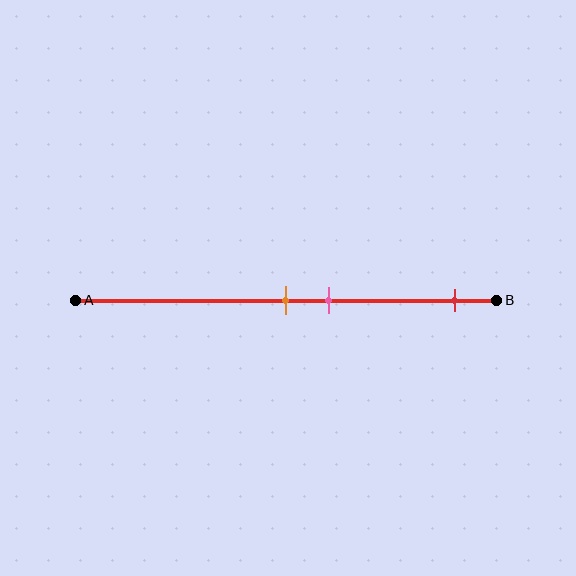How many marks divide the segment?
There are 3 marks dividing the segment.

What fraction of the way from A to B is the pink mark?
The pink mark is approximately 60% (0.6) of the way from A to B.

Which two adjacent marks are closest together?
The orange and pink marks are the closest adjacent pair.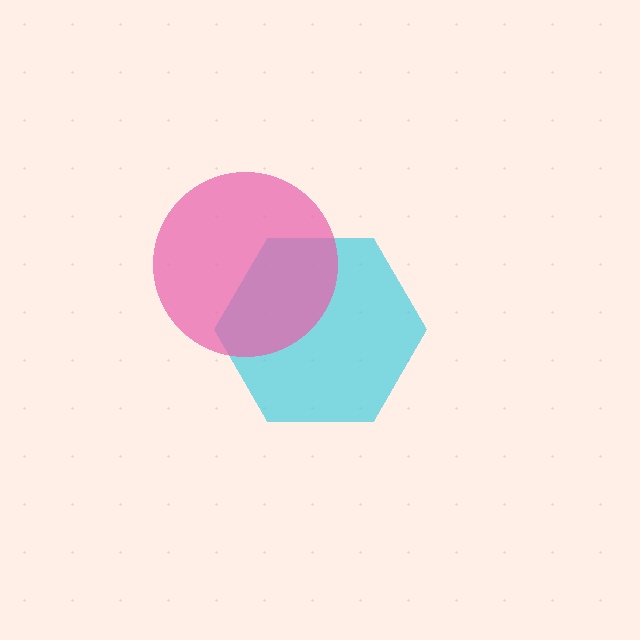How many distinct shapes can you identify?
There are 2 distinct shapes: a cyan hexagon, a pink circle.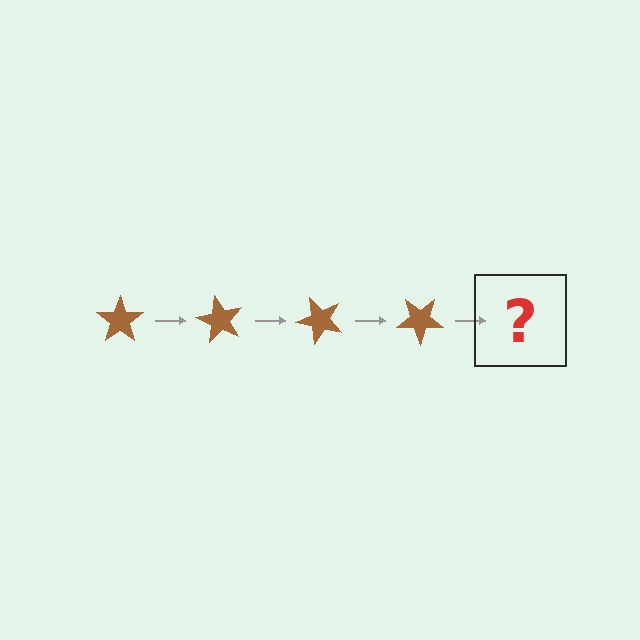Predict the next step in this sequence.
The next step is a brown star rotated 240 degrees.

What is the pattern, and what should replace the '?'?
The pattern is that the star rotates 60 degrees each step. The '?' should be a brown star rotated 240 degrees.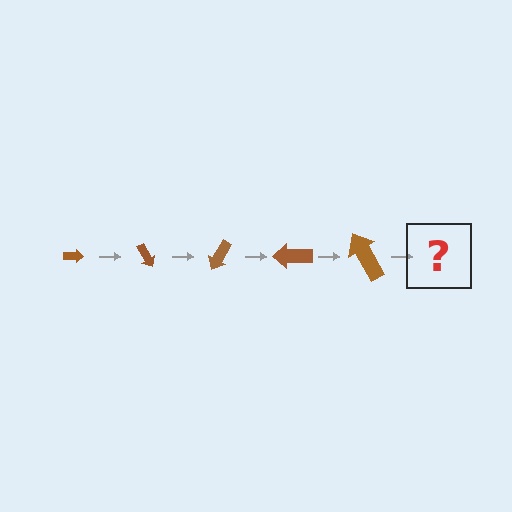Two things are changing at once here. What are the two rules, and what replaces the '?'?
The two rules are that the arrow grows larger each step and it rotates 60 degrees each step. The '?' should be an arrow, larger than the previous one and rotated 300 degrees from the start.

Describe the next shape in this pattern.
It should be an arrow, larger than the previous one and rotated 300 degrees from the start.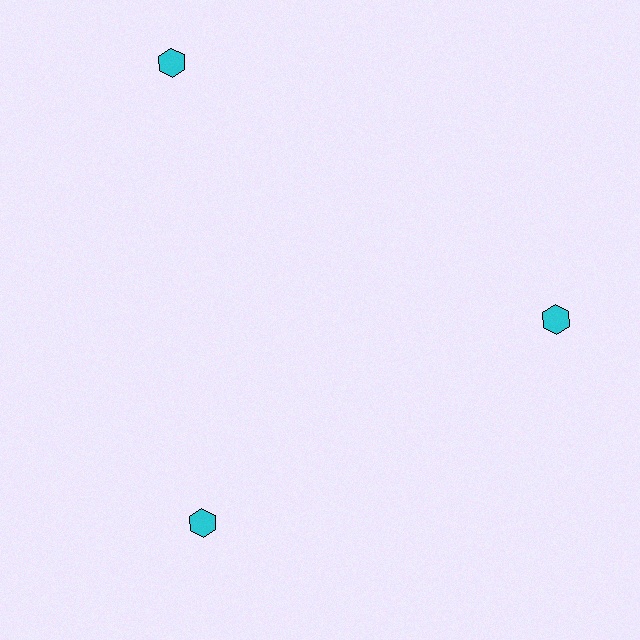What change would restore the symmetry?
The symmetry would be restored by moving it inward, back onto the ring so that all 3 hexagons sit at equal angles and equal distance from the center.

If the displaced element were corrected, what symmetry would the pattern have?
It would have 3-fold rotational symmetry — the pattern would map onto itself every 120 degrees.